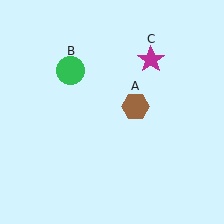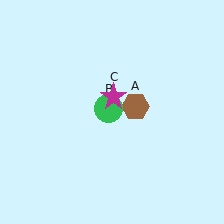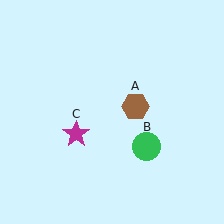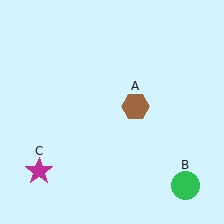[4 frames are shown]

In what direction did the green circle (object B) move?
The green circle (object B) moved down and to the right.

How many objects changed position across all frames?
2 objects changed position: green circle (object B), magenta star (object C).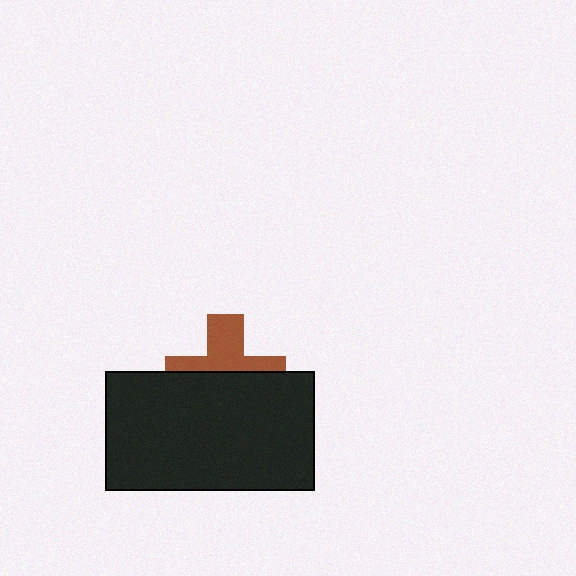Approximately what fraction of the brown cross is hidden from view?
Roughly 55% of the brown cross is hidden behind the black rectangle.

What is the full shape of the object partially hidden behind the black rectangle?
The partially hidden object is a brown cross.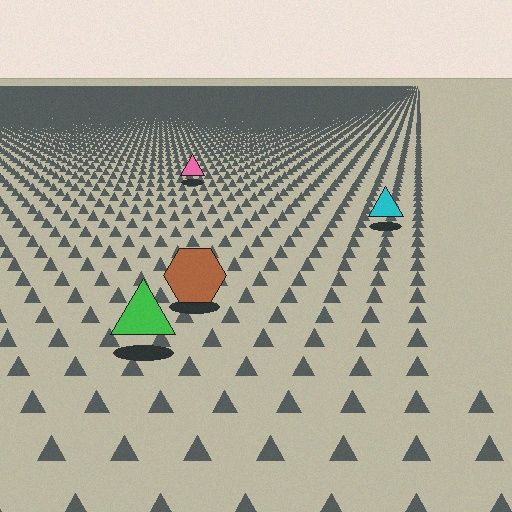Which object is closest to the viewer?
The green triangle is closest. The texture marks near it are larger and more spread out.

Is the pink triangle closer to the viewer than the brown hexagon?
No. The brown hexagon is closer — you can tell from the texture gradient: the ground texture is coarser near it.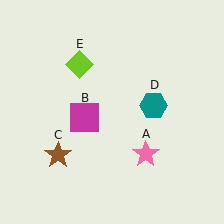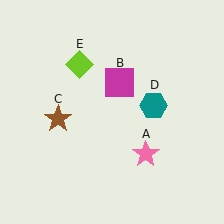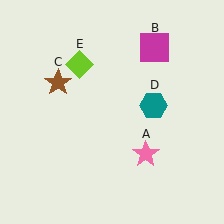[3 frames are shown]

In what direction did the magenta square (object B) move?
The magenta square (object B) moved up and to the right.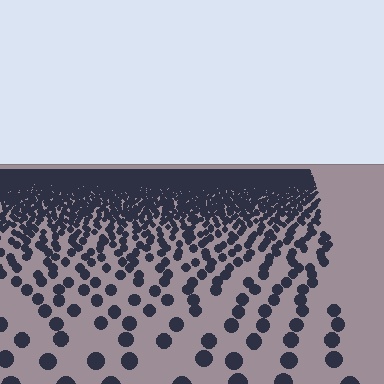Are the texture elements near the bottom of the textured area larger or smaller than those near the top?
Larger. Near the bottom, elements are closer to the viewer and appear at a bigger on-screen size.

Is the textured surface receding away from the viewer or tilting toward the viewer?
The surface is receding away from the viewer. Texture elements get smaller and denser toward the top.